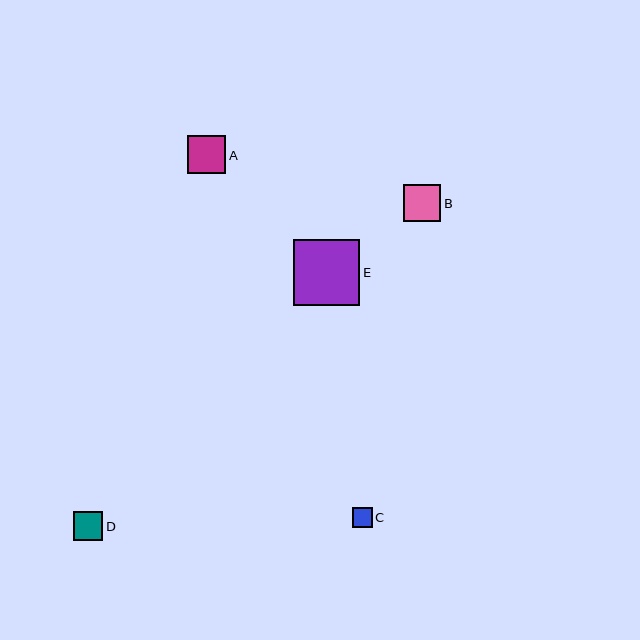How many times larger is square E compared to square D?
Square E is approximately 2.3 times the size of square D.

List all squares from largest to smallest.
From largest to smallest: E, A, B, D, C.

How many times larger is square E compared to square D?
Square E is approximately 2.3 times the size of square D.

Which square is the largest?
Square E is the largest with a size of approximately 66 pixels.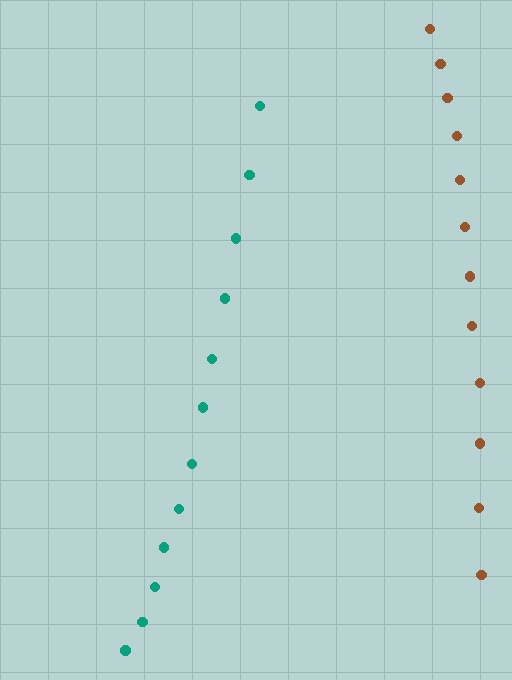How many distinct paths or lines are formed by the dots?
There are 2 distinct paths.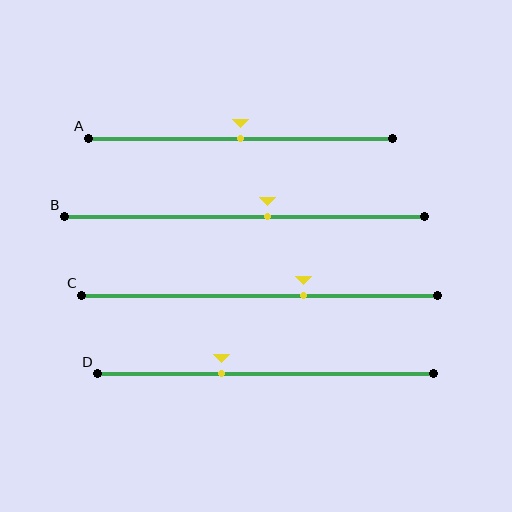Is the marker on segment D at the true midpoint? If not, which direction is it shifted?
No, the marker on segment D is shifted to the left by about 13% of the segment length.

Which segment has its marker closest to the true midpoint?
Segment A has its marker closest to the true midpoint.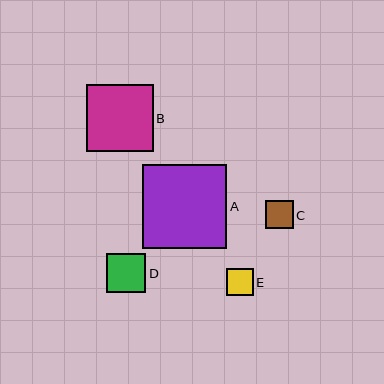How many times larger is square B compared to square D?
Square B is approximately 1.7 times the size of square D.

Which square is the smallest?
Square E is the smallest with a size of approximately 27 pixels.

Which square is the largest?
Square A is the largest with a size of approximately 84 pixels.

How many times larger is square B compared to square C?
Square B is approximately 2.4 times the size of square C.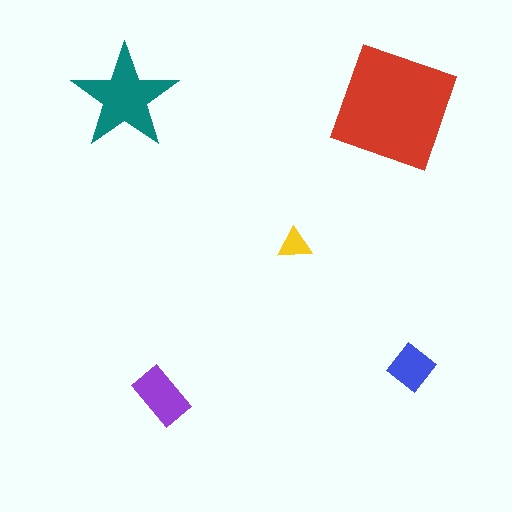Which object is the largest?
The red square.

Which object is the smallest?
The yellow triangle.